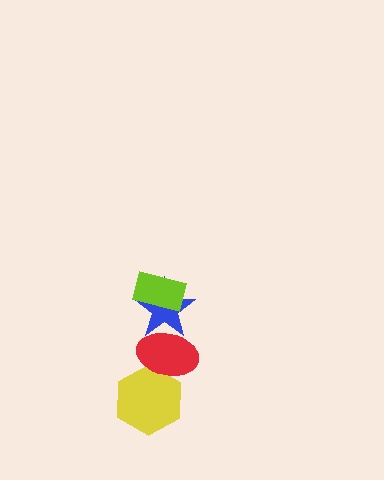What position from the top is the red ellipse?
The red ellipse is 3rd from the top.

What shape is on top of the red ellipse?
The blue star is on top of the red ellipse.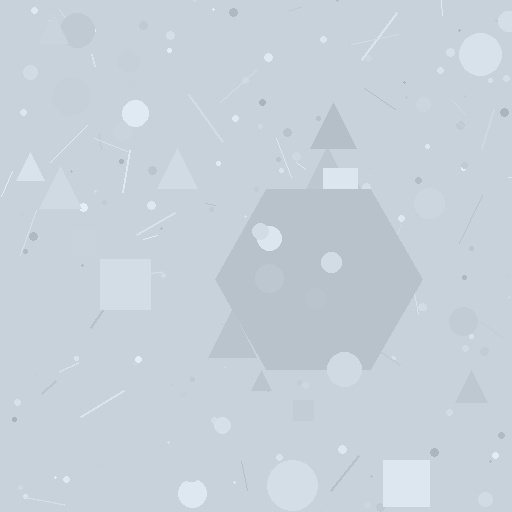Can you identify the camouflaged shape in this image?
The camouflaged shape is a hexagon.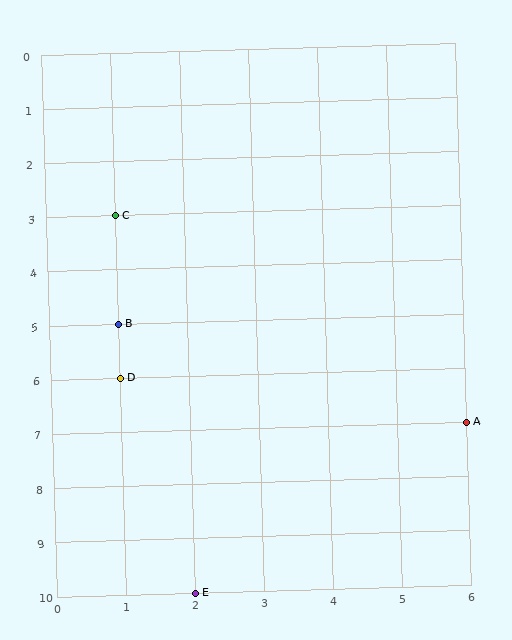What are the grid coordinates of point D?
Point D is at grid coordinates (1, 6).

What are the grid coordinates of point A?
Point A is at grid coordinates (6, 7).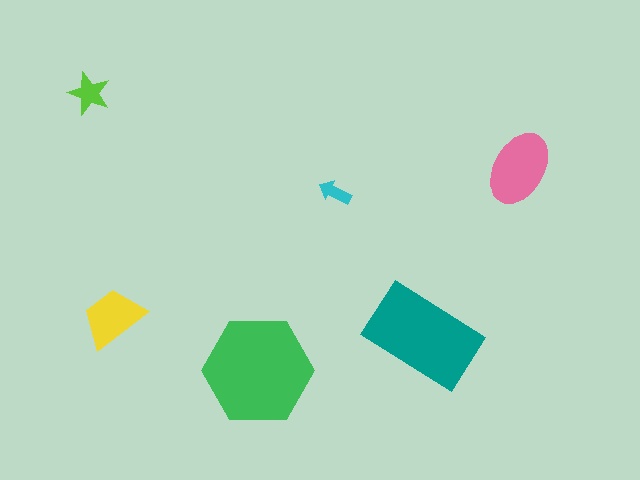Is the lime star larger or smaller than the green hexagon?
Smaller.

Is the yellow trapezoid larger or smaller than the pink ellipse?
Smaller.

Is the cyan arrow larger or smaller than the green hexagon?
Smaller.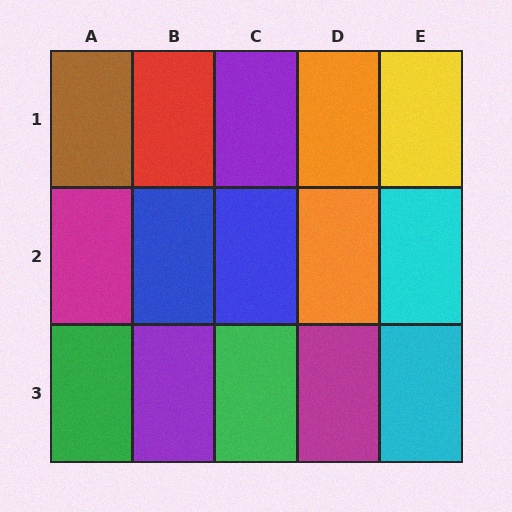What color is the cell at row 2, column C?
Blue.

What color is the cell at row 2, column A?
Magenta.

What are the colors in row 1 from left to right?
Brown, red, purple, orange, yellow.